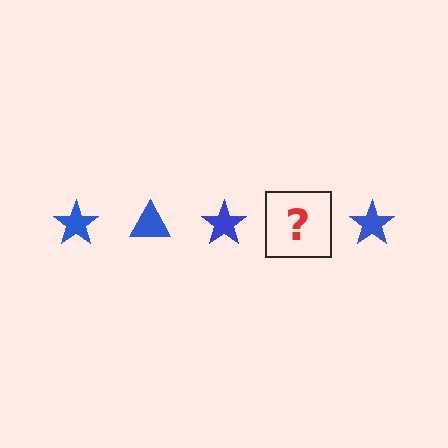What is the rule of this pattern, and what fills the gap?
The rule is that the pattern cycles through star, triangle shapes in blue. The gap should be filled with a blue triangle.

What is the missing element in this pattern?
The missing element is a blue triangle.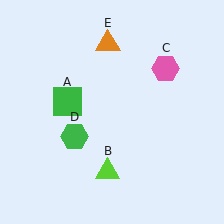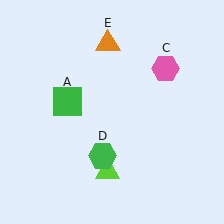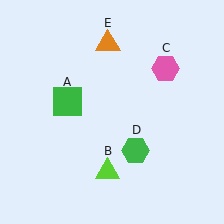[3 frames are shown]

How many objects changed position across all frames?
1 object changed position: green hexagon (object D).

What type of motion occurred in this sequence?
The green hexagon (object D) rotated counterclockwise around the center of the scene.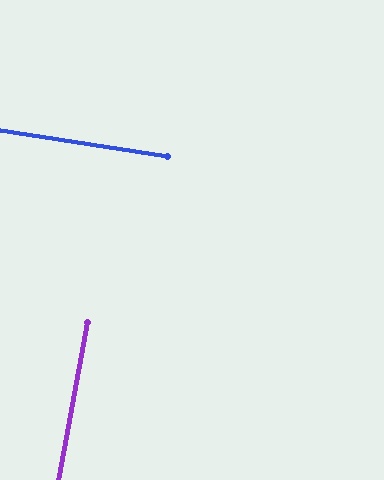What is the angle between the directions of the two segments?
Approximately 88 degrees.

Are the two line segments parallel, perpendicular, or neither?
Perpendicular — they meet at approximately 88°.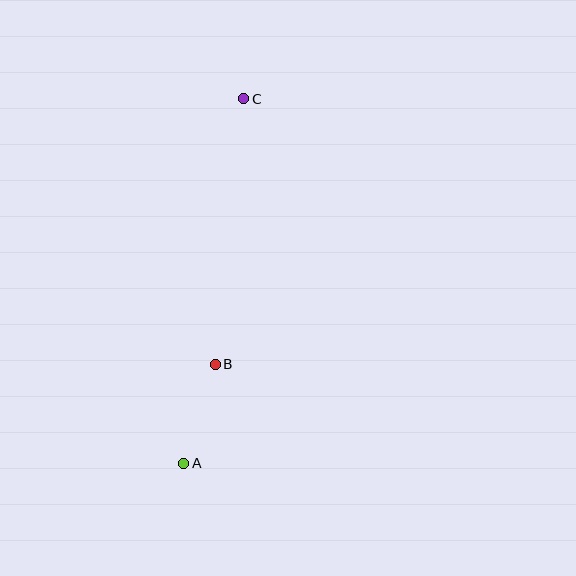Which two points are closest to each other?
Points A and B are closest to each other.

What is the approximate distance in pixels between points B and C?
The distance between B and C is approximately 267 pixels.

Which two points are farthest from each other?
Points A and C are farthest from each other.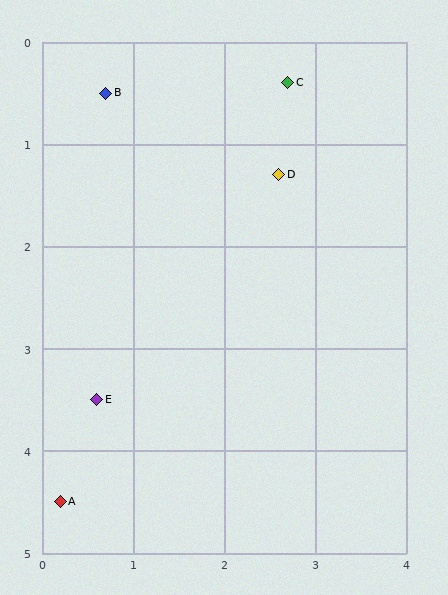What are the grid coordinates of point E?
Point E is at approximately (0.6, 3.5).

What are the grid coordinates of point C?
Point C is at approximately (2.7, 0.4).